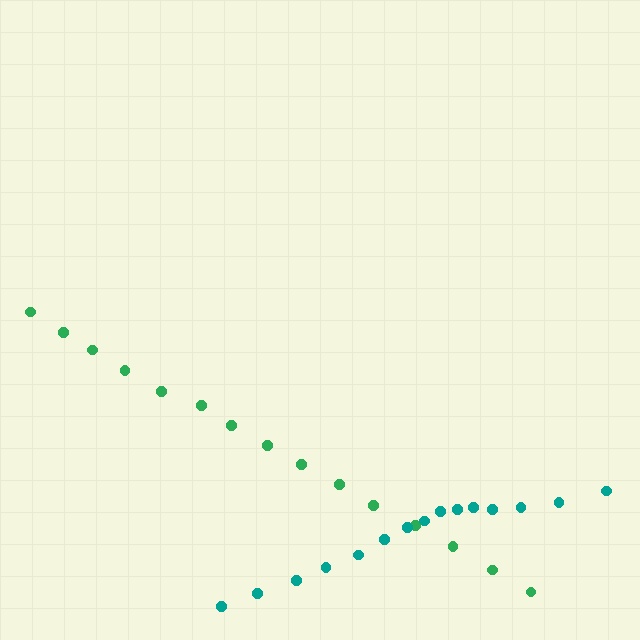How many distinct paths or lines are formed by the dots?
There are 2 distinct paths.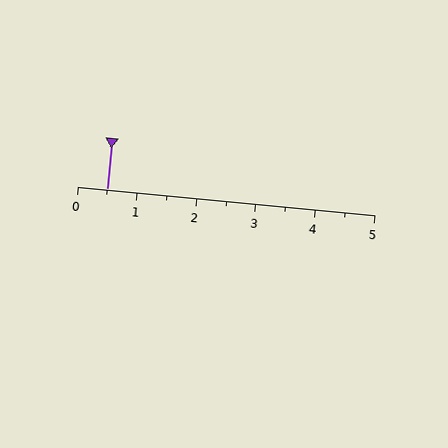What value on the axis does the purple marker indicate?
The marker indicates approximately 0.5.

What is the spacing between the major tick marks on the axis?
The major ticks are spaced 1 apart.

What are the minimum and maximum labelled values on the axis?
The axis runs from 0 to 5.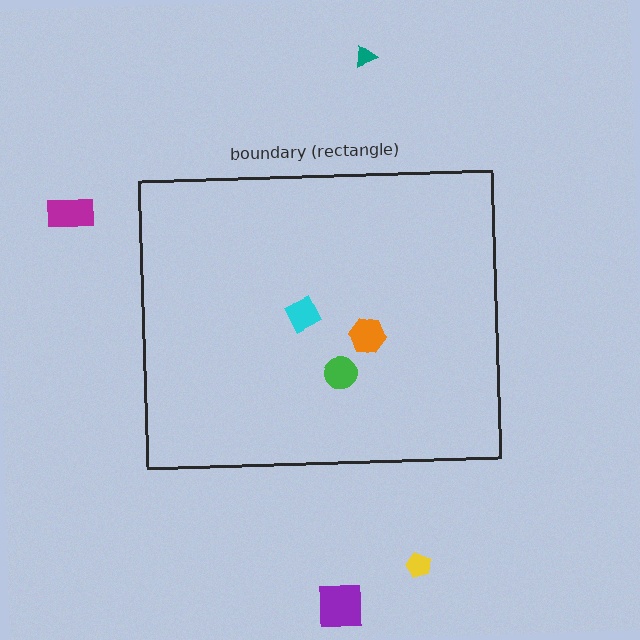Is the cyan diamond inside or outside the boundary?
Inside.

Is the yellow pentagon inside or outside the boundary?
Outside.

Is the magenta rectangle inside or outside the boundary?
Outside.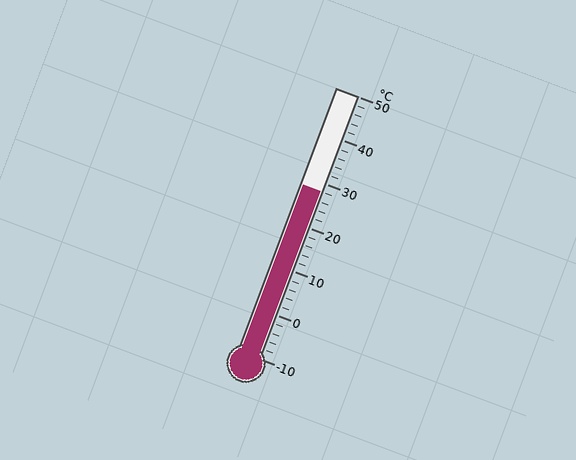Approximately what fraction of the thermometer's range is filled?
The thermometer is filled to approximately 65% of its range.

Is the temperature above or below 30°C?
The temperature is below 30°C.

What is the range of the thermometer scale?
The thermometer scale ranges from -10°C to 50°C.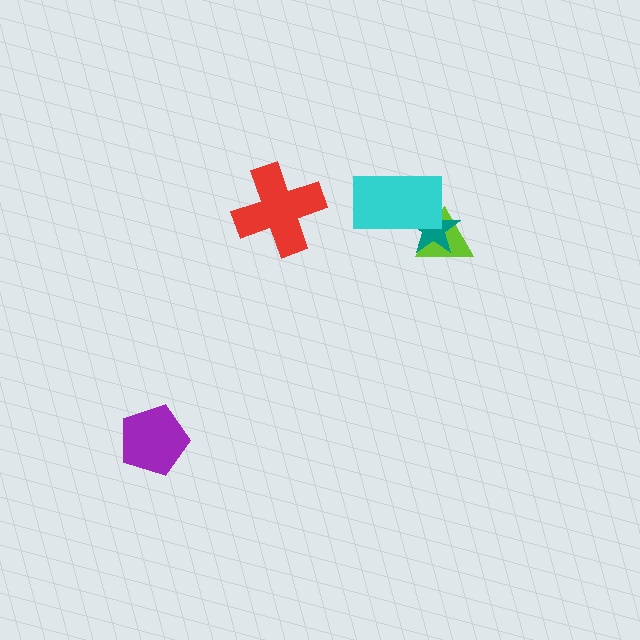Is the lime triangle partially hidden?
Yes, it is partially covered by another shape.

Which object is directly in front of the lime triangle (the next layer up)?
The teal star is directly in front of the lime triangle.